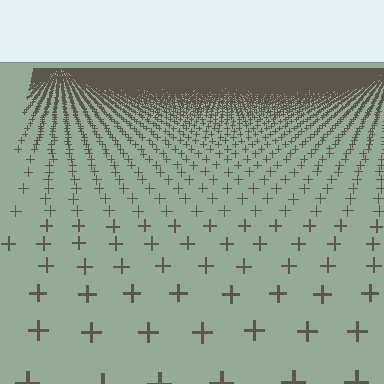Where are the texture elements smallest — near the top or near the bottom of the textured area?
Near the top.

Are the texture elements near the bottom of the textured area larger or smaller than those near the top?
Larger. Near the bottom, elements are closer to the viewer and appear at a bigger on-screen size.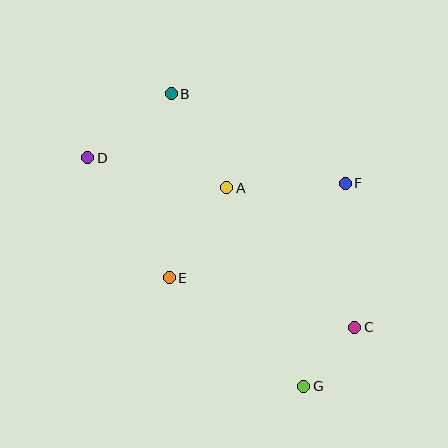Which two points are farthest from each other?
Points B and G are farthest from each other.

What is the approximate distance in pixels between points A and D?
The distance between A and D is approximately 142 pixels.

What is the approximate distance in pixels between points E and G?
The distance between E and G is approximately 173 pixels.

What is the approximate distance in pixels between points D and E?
The distance between D and E is approximately 145 pixels.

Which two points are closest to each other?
Points C and G are closest to each other.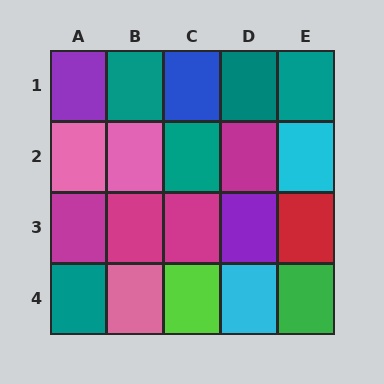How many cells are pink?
3 cells are pink.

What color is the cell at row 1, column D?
Teal.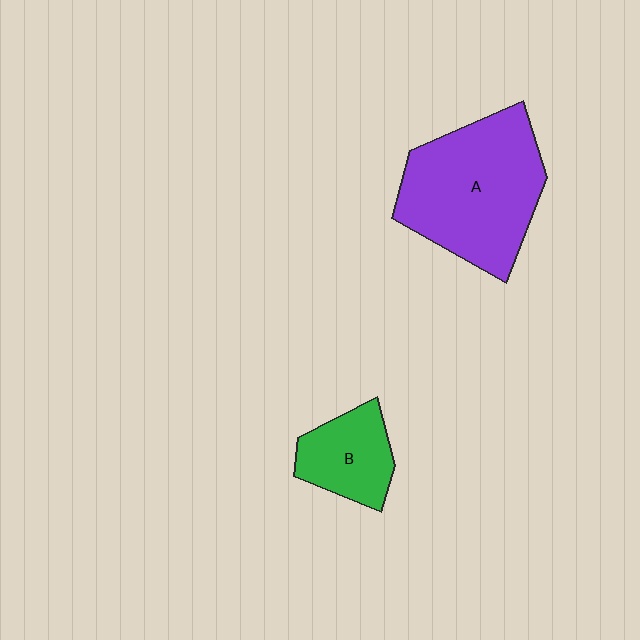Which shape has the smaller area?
Shape B (green).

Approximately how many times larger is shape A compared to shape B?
Approximately 2.4 times.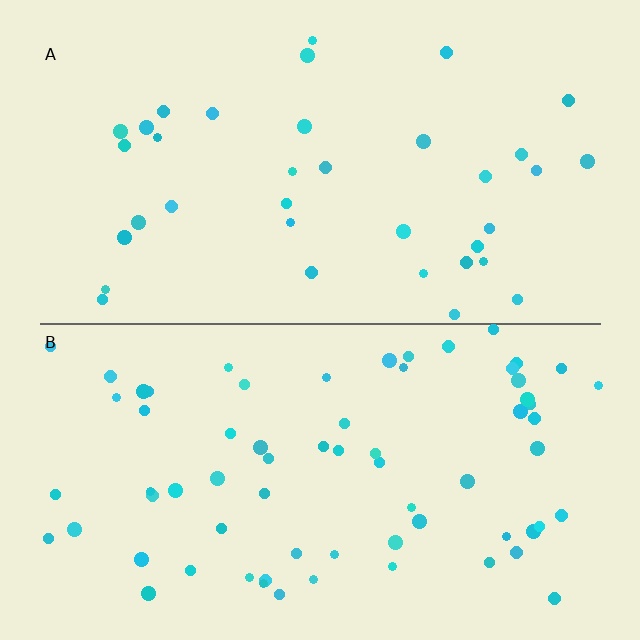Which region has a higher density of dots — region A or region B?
B (the bottom).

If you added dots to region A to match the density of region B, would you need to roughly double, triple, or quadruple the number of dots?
Approximately double.